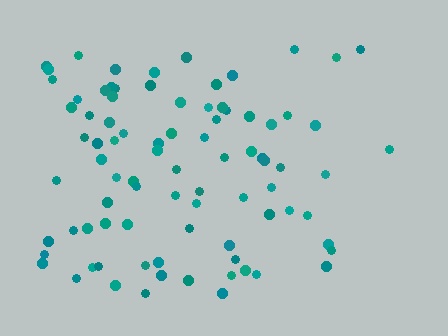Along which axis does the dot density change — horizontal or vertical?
Horizontal.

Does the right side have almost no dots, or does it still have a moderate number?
Still a moderate number, just noticeably fewer than the left.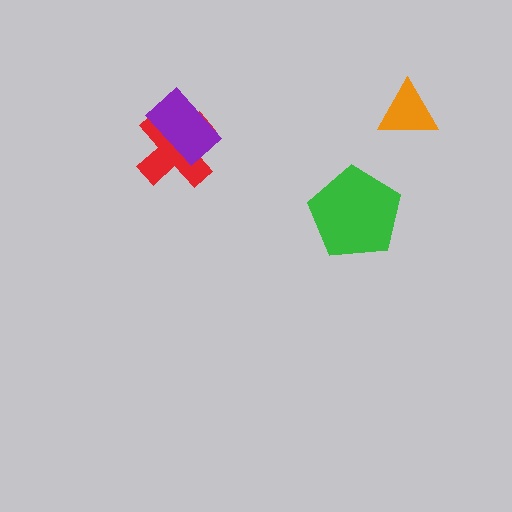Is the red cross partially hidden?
Yes, it is partially covered by another shape.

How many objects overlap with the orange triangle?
0 objects overlap with the orange triangle.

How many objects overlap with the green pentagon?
0 objects overlap with the green pentagon.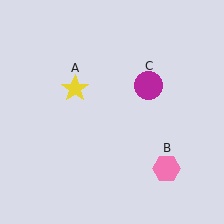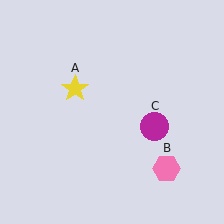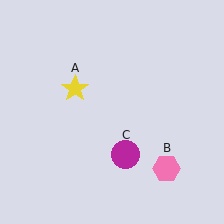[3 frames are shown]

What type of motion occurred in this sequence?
The magenta circle (object C) rotated clockwise around the center of the scene.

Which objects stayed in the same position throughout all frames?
Yellow star (object A) and pink hexagon (object B) remained stationary.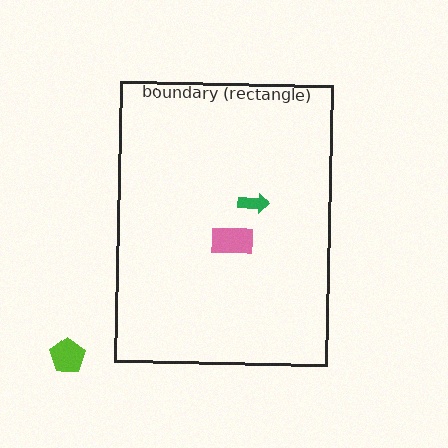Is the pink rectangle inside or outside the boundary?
Inside.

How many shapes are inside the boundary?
2 inside, 1 outside.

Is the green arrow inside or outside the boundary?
Inside.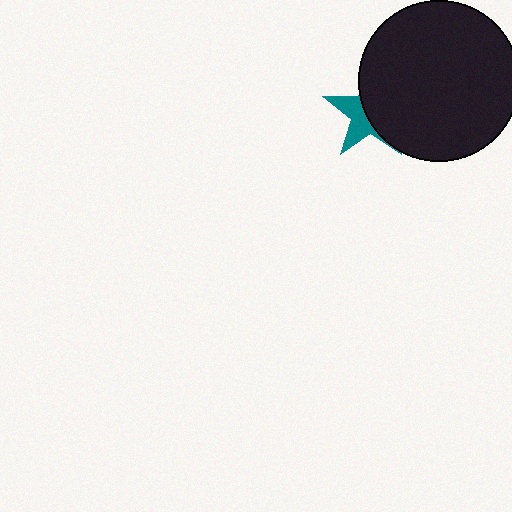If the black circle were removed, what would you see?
You would see the complete teal star.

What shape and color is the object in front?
The object in front is a black circle.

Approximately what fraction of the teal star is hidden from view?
Roughly 60% of the teal star is hidden behind the black circle.